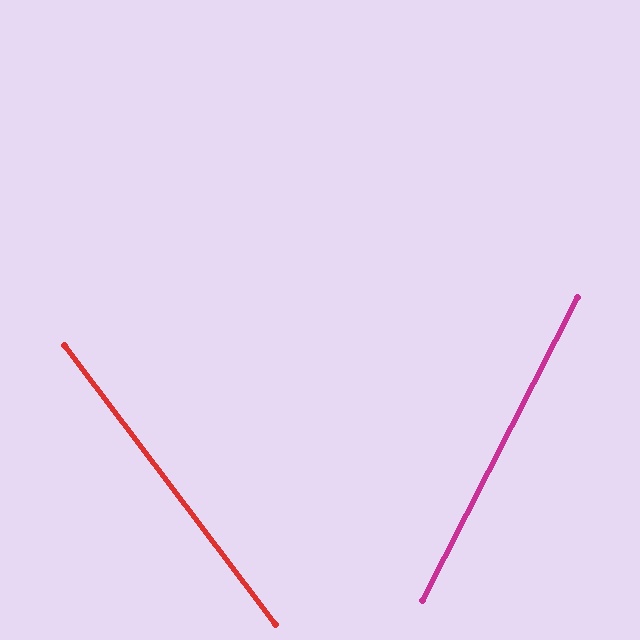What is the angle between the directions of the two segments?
Approximately 64 degrees.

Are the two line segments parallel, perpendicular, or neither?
Neither parallel nor perpendicular — they differ by about 64°.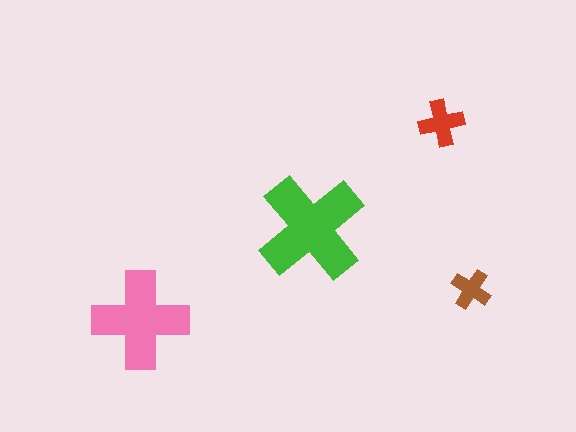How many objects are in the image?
There are 4 objects in the image.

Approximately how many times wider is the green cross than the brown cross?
About 2.5 times wider.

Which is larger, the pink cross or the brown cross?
The pink one.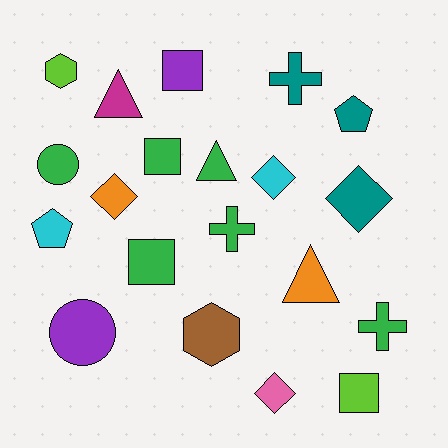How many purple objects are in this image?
There are 2 purple objects.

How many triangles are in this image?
There are 3 triangles.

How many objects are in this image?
There are 20 objects.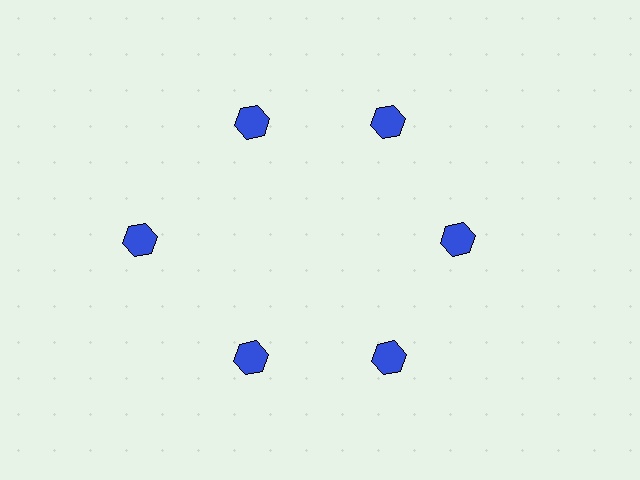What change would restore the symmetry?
The symmetry would be restored by moving it inward, back onto the ring so that all 6 hexagons sit at equal angles and equal distance from the center.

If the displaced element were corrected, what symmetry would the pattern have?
It would have 6-fold rotational symmetry — the pattern would map onto itself every 60 degrees.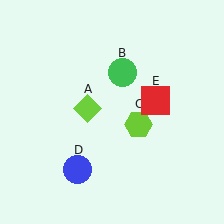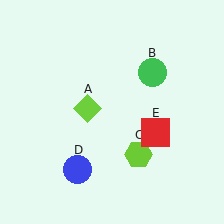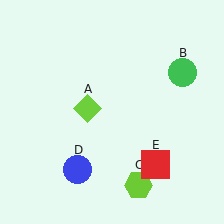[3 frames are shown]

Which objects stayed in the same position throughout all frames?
Lime diamond (object A) and blue circle (object D) remained stationary.